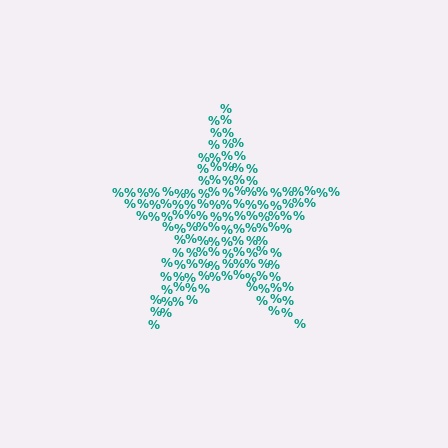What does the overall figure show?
The overall figure shows a star.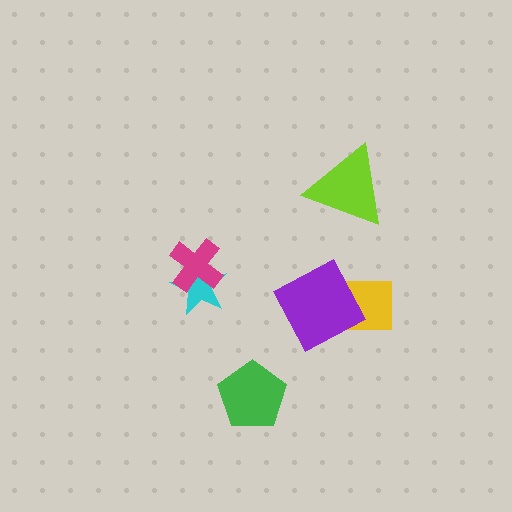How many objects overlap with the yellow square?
1 object overlaps with the yellow square.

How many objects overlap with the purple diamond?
1 object overlaps with the purple diamond.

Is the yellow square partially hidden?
Yes, it is partially covered by another shape.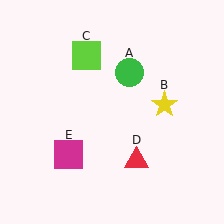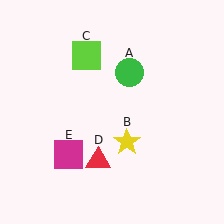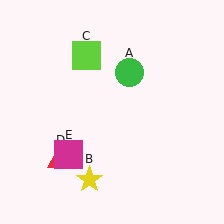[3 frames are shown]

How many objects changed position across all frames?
2 objects changed position: yellow star (object B), red triangle (object D).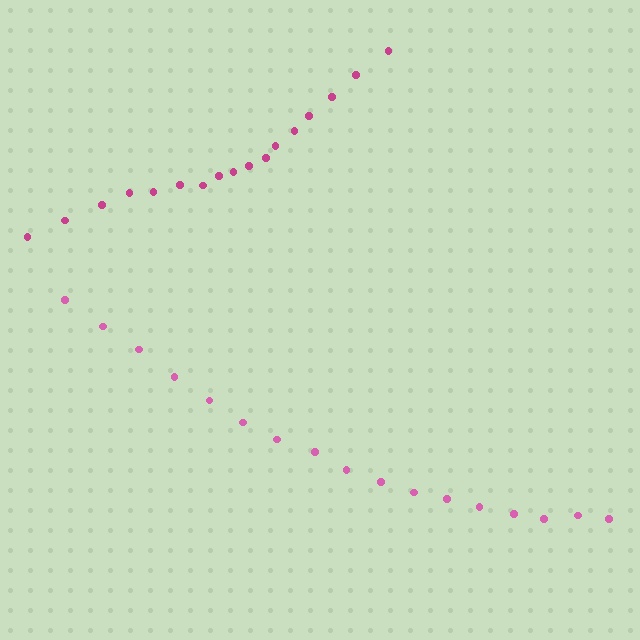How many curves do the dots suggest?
There are 2 distinct paths.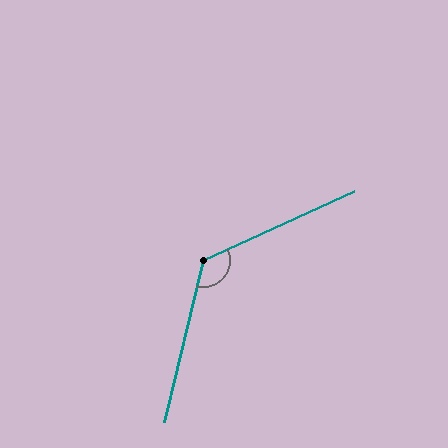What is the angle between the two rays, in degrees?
Approximately 128 degrees.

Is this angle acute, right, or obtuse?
It is obtuse.